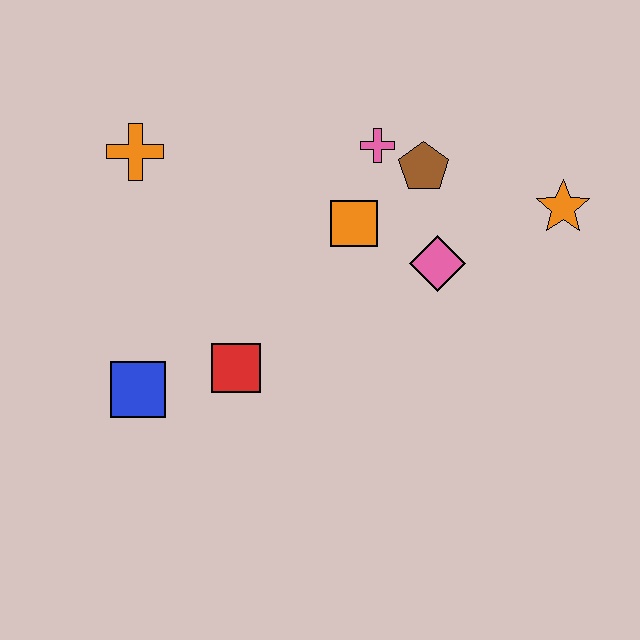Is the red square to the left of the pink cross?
Yes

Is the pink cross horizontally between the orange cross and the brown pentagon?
Yes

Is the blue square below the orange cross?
Yes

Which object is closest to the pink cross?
The brown pentagon is closest to the pink cross.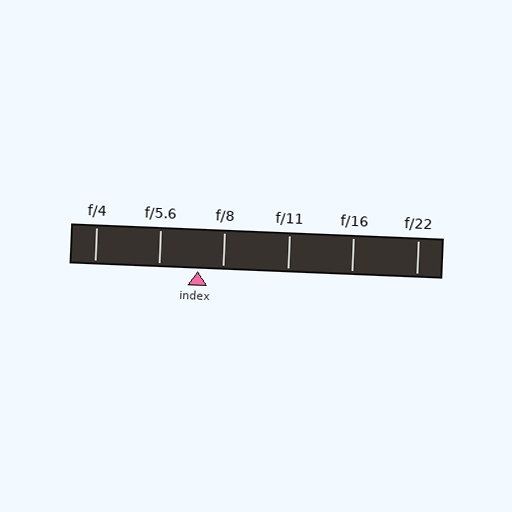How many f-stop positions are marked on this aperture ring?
There are 6 f-stop positions marked.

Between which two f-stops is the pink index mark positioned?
The index mark is between f/5.6 and f/8.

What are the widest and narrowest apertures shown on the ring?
The widest aperture shown is f/4 and the narrowest is f/22.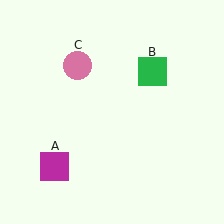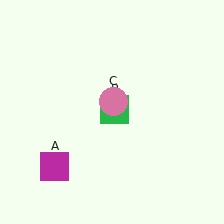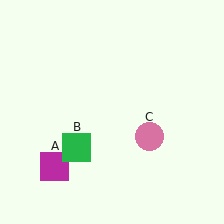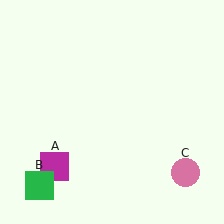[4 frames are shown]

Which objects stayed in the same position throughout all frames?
Magenta square (object A) remained stationary.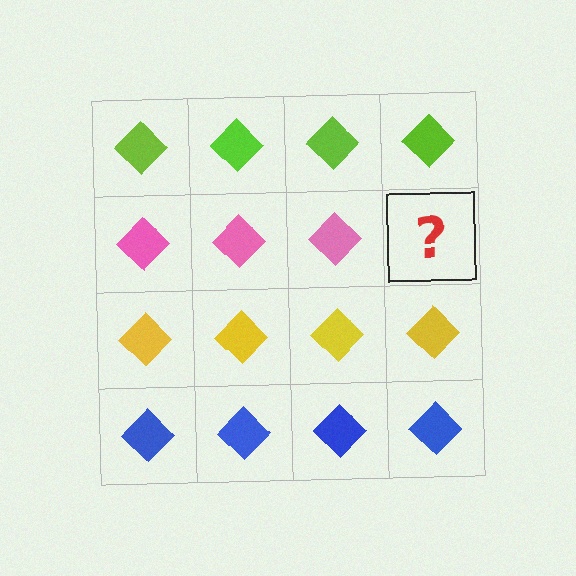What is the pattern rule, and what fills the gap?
The rule is that each row has a consistent color. The gap should be filled with a pink diamond.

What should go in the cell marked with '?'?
The missing cell should contain a pink diamond.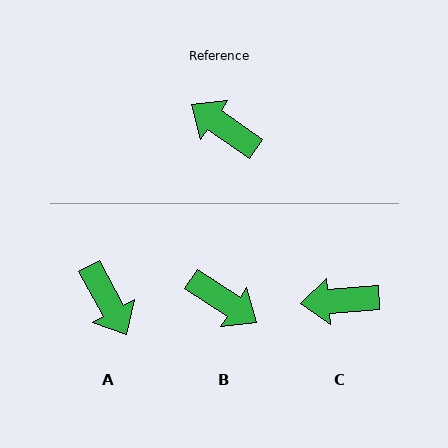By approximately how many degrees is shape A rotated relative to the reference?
Approximately 153 degrees counter-clockwise.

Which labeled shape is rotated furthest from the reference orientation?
B, about 179 degrees away.